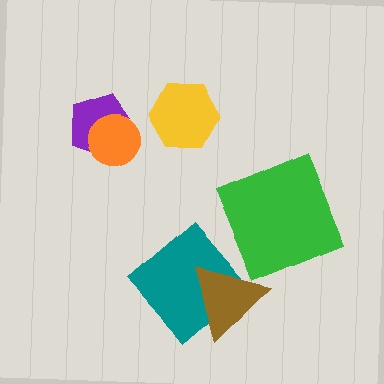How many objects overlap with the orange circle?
1 object overlaps with the orange circle.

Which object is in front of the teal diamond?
The brown triangle is in front of the teal diamond.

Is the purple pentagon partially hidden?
Yes, it is partially covered by another shape.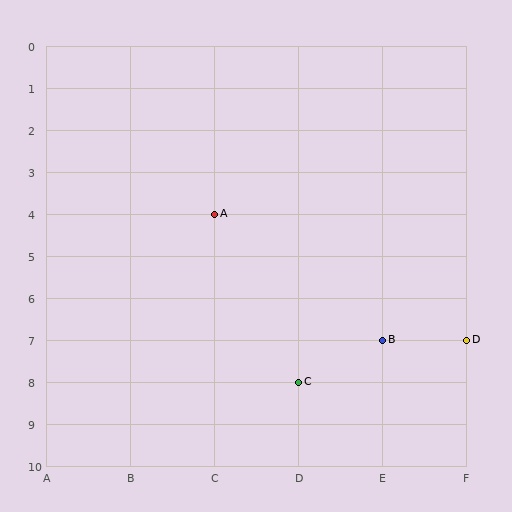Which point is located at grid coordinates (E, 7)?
Point B is at (E, 7).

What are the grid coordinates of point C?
Point C is at grid coordinates (D, 8).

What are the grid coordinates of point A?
Point A is at grid coordinates (C, 4).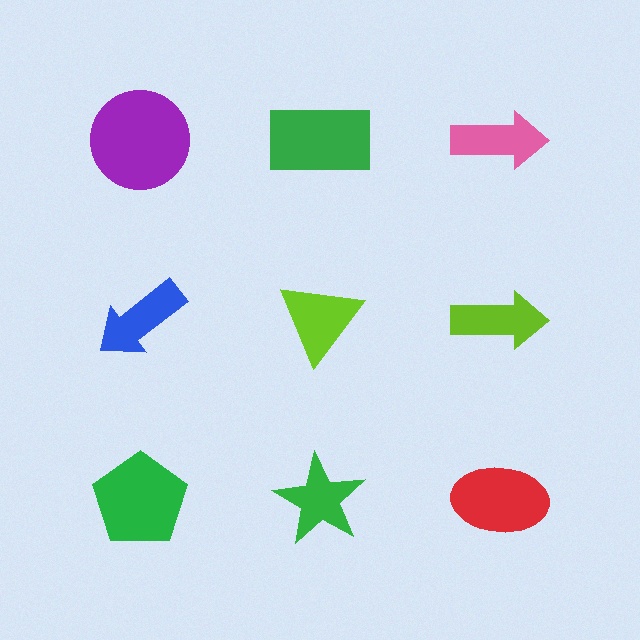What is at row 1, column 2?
A green rectangle.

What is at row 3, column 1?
A green pentagon.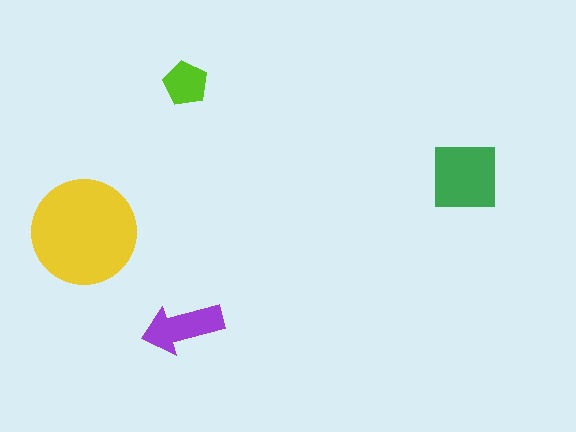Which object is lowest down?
The purple arrow is bottommost.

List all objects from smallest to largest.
The lime pentagon, the purple arrow, the green square, the yellow circle.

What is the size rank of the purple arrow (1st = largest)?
3rd.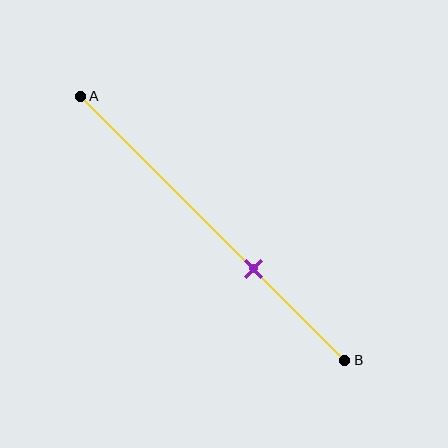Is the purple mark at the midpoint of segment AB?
No, the mark is at about 65% from A, not at the 50% midpoint.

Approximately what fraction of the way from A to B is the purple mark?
The purple mark is approximately 65% of the way from A to B.